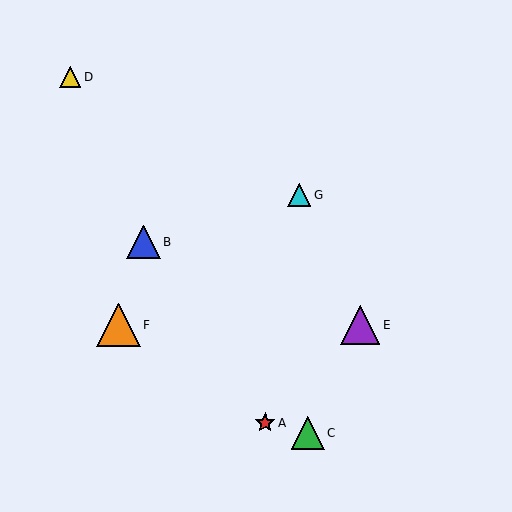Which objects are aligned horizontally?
Objects E, F are aligned horizontally.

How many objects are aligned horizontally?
2 objects (E, F) are aligned horizontally.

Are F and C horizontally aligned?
No, F is at y≈325 and C is at y≈433.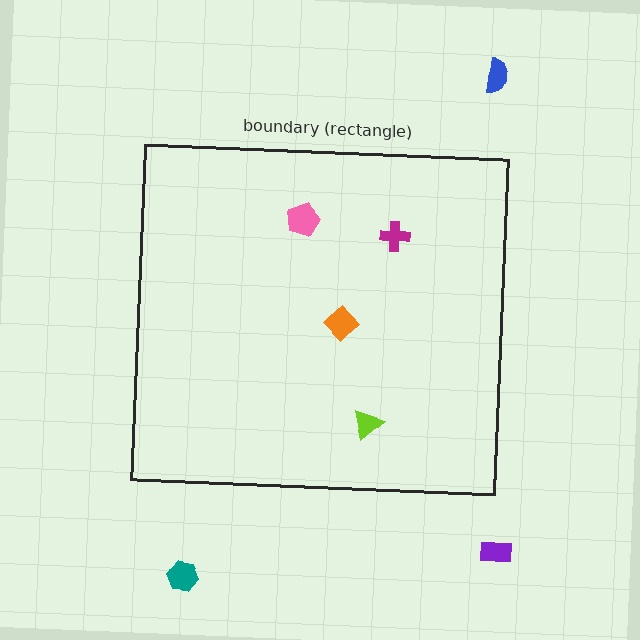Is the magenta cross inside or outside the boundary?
Inside.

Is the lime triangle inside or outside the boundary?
Inside.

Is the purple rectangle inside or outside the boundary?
Outside.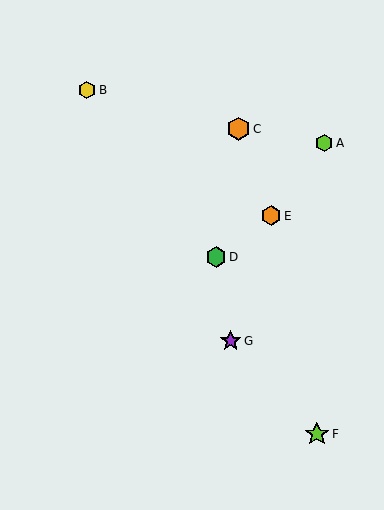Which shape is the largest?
The lime star (labeled F) is the largest.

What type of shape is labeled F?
Shape F is a lime star.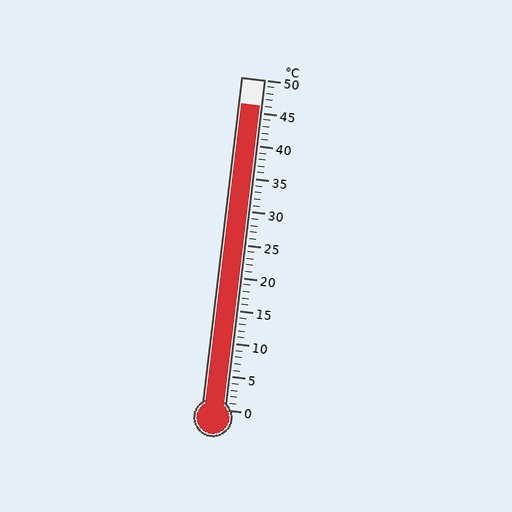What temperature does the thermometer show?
The thermometer shows approximately 46°C.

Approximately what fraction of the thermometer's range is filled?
The thermometer is filled to approximately 90% of its range.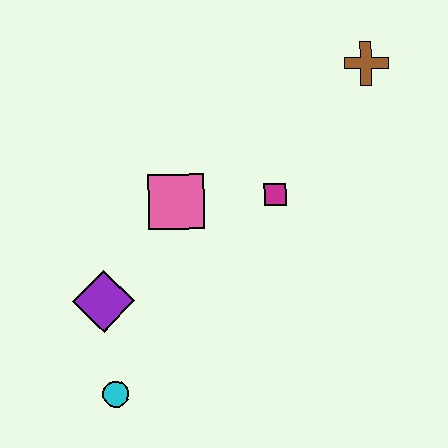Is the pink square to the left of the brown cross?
Yes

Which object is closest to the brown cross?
The magenta square is closest to the brown cross.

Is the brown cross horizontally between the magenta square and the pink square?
No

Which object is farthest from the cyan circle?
The brown cross is farthest from the cyan circle.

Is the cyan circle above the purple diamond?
No